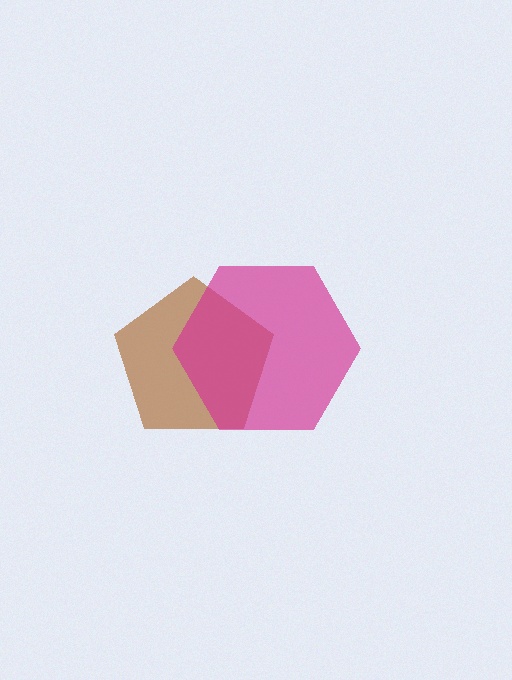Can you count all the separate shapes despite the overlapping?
Yes, there are 2 separate shapes.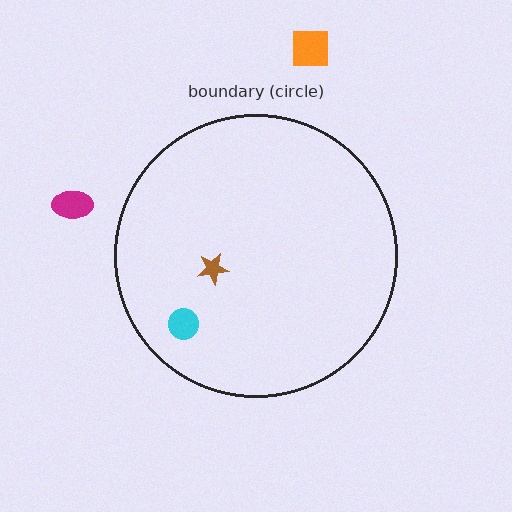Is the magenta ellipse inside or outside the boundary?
Outside.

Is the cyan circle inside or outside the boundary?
Inside.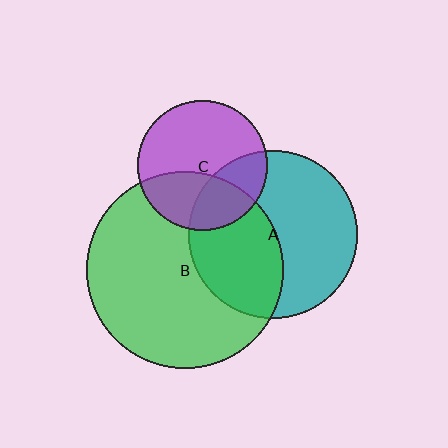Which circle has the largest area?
Circle B (green).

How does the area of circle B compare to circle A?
Approximately 1.4 times.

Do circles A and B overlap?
Yes.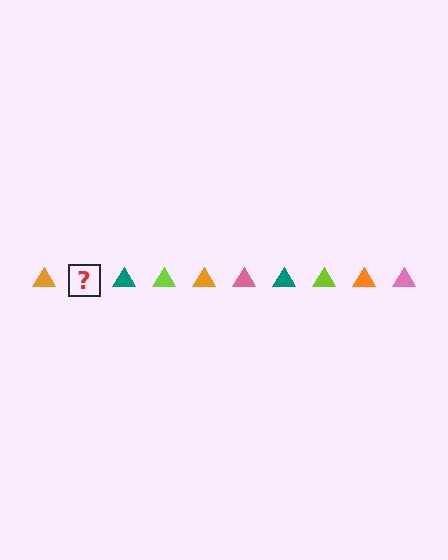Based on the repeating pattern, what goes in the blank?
The blank should be a pink triangle.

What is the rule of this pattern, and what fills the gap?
The rule is that the pattern cycles through orange, pink, teal, lime triangles. The gap should be filled with a pink triangle.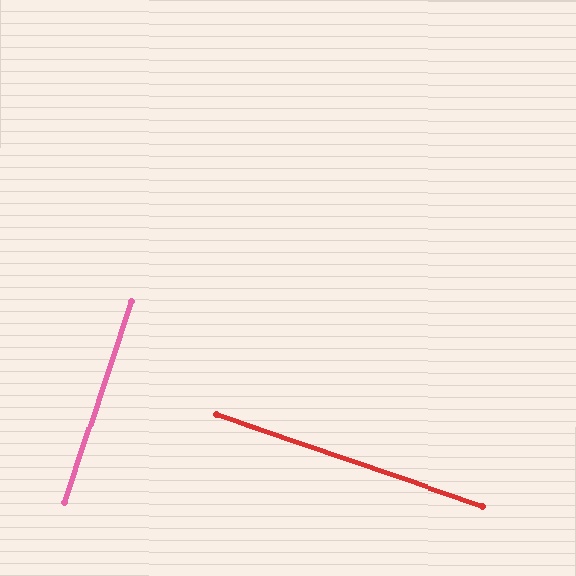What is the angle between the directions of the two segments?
Approximately 90 degrees.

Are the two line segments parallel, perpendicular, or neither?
Perpendicular — they meet at approximately 90°.